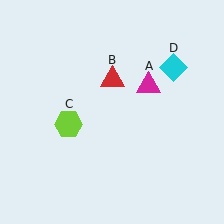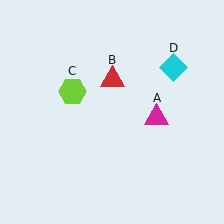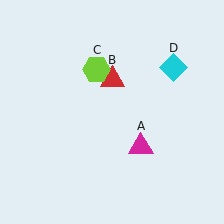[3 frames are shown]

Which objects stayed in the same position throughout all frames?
Red triangle (object B) and cyan diamond (object D) remained stationary.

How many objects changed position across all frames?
2 objects changed position: magenta triangle (object A), lime hexagon (object C).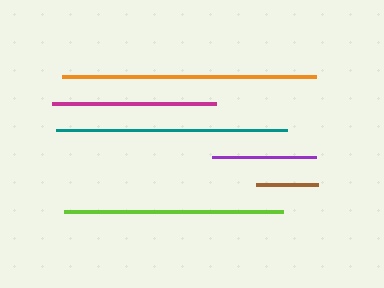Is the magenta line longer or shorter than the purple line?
The magenta line is longer than the purple line.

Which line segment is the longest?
The orange line is the longest at approximately 254 pixels.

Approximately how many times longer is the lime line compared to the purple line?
The lime line is approximately 2.1 times the length of the purple line.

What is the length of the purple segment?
The purple segment is approximately 104 pixels long.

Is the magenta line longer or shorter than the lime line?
The lime line is longer than the magenta line.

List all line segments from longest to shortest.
From longest to shortest: orange, teal, lime, magenta, purple, brown.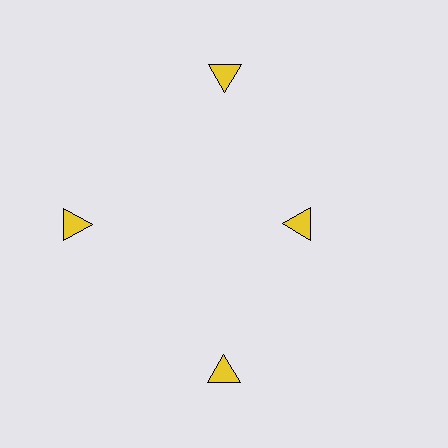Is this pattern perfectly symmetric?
No. The 4 yellow triangles are arranged in a ring, but one element near the 3 o'clock position is pulled inward toward the center, breaking the 4-fold rotational symmetry.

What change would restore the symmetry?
The symmetry would be restored by moving it outward, back onto the ring so that all 4 triangles sit at equal angles and equal distance from the center.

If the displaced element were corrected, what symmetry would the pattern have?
It would have 4-fold rotational symmetry — the pattern would map onto itself every 90 degrees.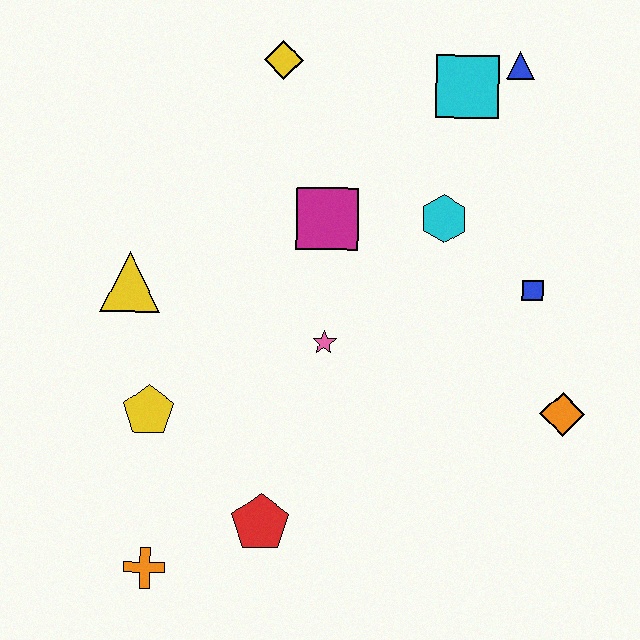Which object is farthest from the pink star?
The blue triangle is farthest from the pink star.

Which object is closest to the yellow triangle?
The yellow pentagon is closest to the yellow triangle.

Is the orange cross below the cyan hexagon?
Yes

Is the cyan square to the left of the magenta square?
No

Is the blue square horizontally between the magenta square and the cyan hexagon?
No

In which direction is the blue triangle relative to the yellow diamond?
The blue triangle is to the right of the yellow diamond.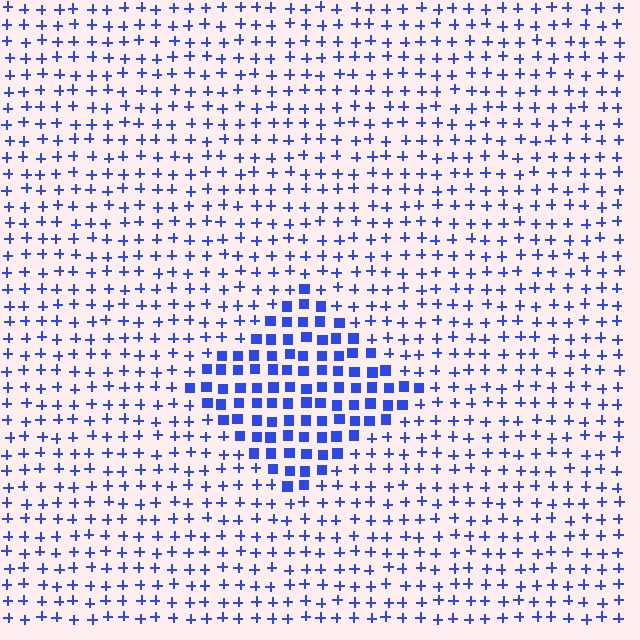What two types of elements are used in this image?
The image uses squares inside the diamond region and plus signs outside it.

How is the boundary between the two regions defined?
The boundary is defined by a change in element shape: squares inside vs. plus signs outside. All elements share the same color and spacing.